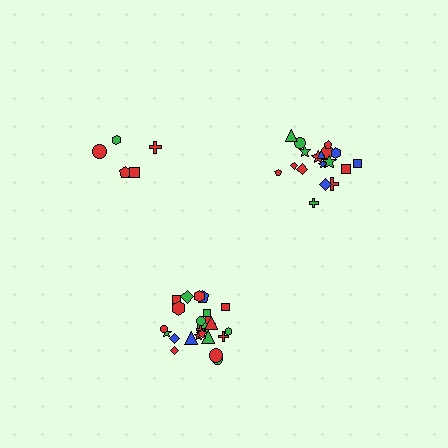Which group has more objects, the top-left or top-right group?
The top-right group.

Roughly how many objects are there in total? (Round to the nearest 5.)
Roughly 50 objects in total.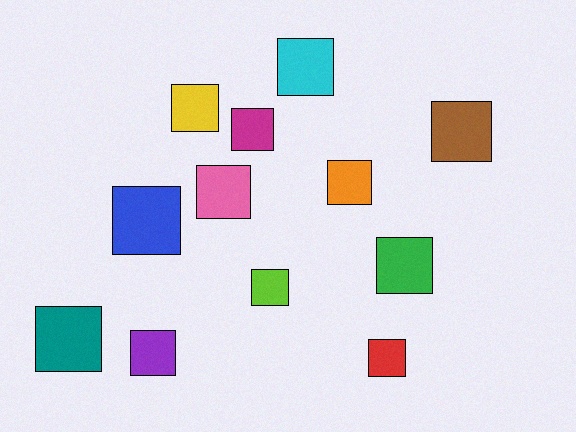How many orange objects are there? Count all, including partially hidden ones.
There is 1 orange object.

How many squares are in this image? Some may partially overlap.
There are 12 squares.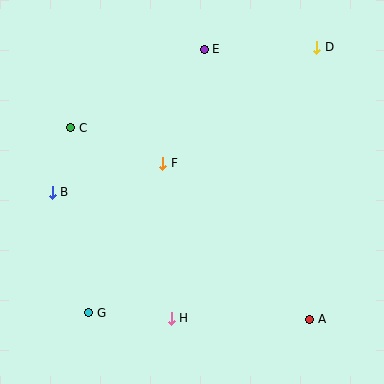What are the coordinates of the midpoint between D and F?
The midpoint between D and F is at (240, 105).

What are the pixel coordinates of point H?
Point H is at (171, 318).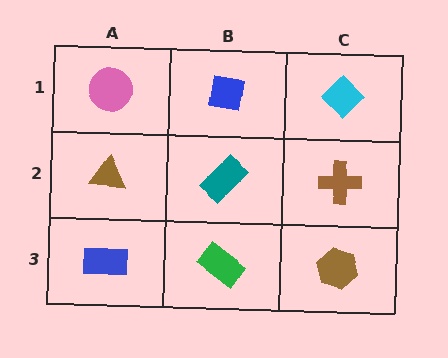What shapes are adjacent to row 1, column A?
A brown triangle (row 2, column A), a blue square (row 1, column B).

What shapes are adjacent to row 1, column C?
A brown cross (row 2, column C), a blue square (row 1, column B).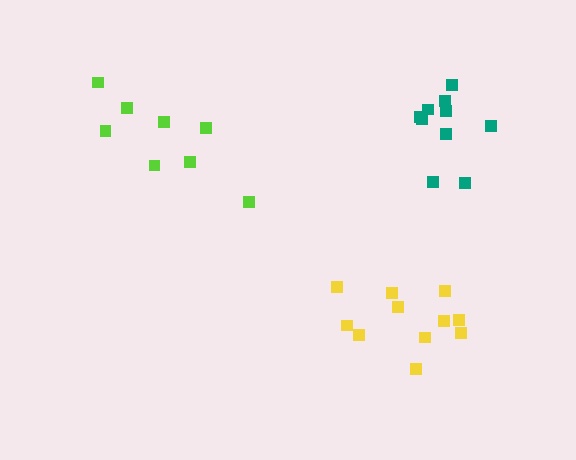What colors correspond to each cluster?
The clusters are colored: lime, teal, yellow.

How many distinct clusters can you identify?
There are 3 distinct clusters.